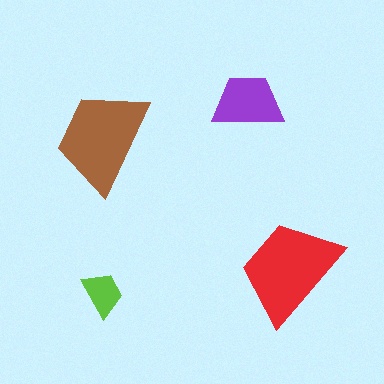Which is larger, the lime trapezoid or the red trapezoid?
The red one.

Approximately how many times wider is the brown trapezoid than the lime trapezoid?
About 2.5 times wider.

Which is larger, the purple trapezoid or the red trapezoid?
The red one.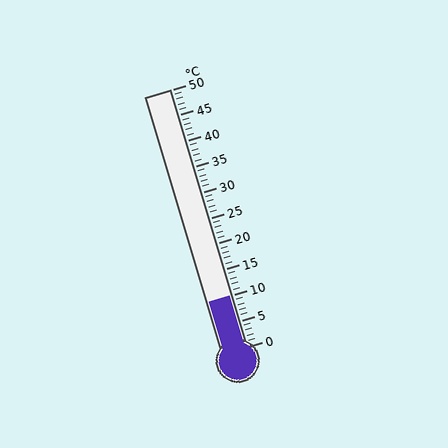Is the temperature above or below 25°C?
The temperature is below 25°C.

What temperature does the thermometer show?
The thermometer shows approximately 10°C.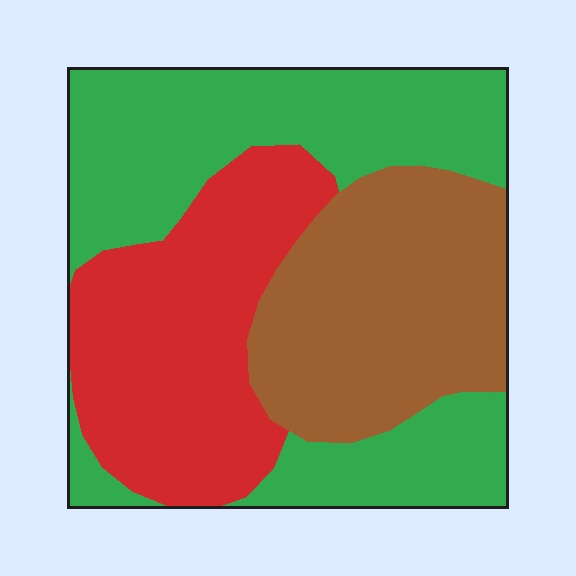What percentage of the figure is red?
Red takes up about one third (1/3) of the figure.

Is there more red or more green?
Green.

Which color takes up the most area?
Green, at roughly 40%.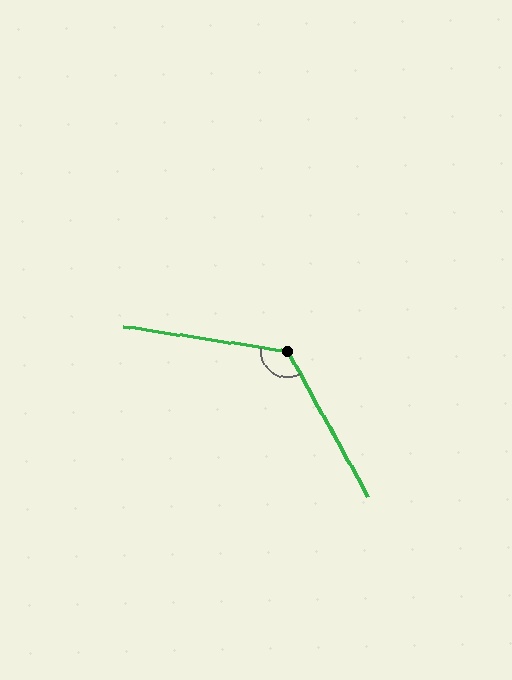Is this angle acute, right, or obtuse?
It is obtuse.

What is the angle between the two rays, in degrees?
Approximately 127 degrees.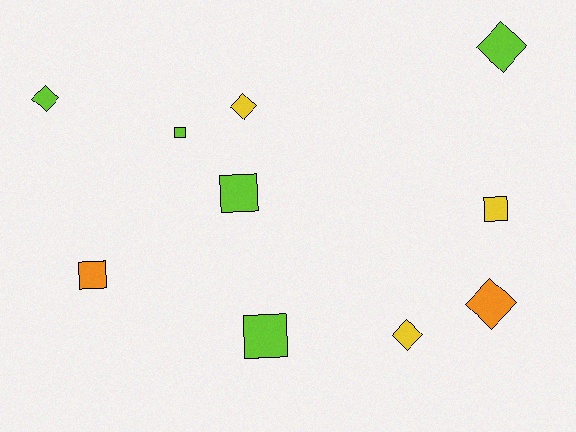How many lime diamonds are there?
There are 2 lime diamonds.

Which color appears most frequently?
Lime, with 5 objects.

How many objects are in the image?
There are 10 objects.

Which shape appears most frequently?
Diamond, with 5 objects.